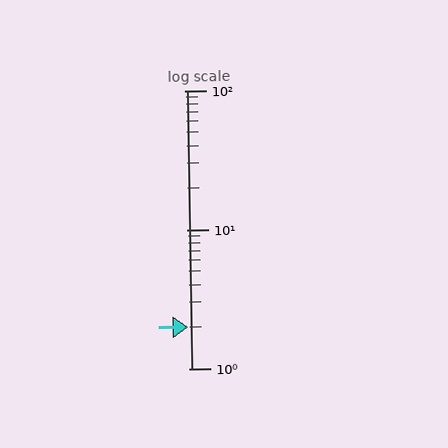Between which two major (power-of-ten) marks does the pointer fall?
The pointer is between 1 and 10.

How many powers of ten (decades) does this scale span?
The scale spans 2 decades, from 1 to 100.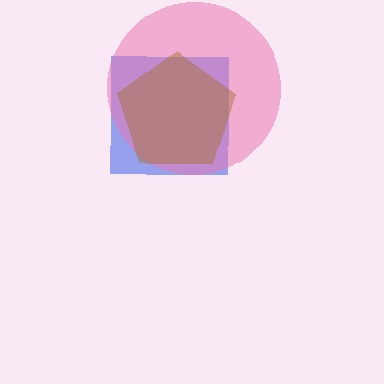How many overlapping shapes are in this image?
There are 3 overlapping shapes in the image.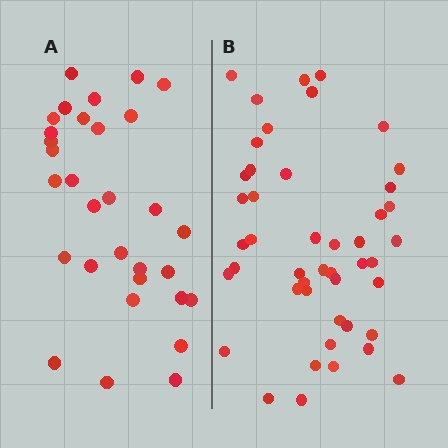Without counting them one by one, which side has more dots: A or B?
Region B (the right region) has more dots.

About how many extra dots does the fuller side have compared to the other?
Region B has approximately 15 more dots than region A.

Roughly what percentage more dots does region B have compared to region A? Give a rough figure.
About 50% more.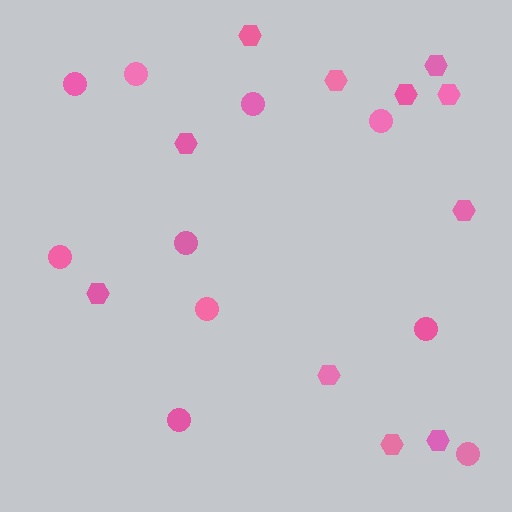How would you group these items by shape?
There are 2 groups: one group of hexagons (11) and one group of circles (10).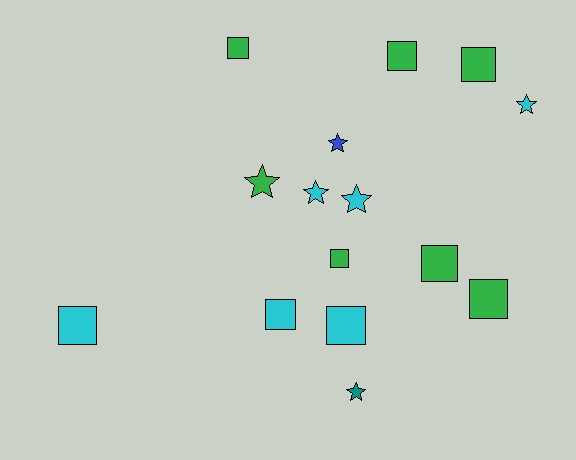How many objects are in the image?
There are 15 objects.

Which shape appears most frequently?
Square, with 9 objects.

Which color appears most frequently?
Green, with 7 objects.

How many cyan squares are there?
There are 3 cyan squares.